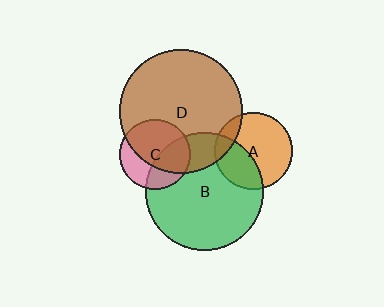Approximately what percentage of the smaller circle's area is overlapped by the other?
Approximately 15%.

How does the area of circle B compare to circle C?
Approximately 2.8 times.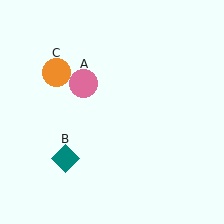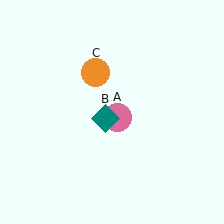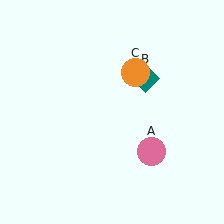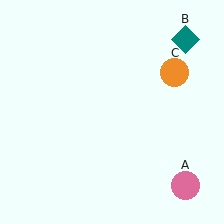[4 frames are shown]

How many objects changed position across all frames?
3 objects changed position: pink circle (object A), teal diamond (object B), orange circle (object C).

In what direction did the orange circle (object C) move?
The orange circle (object C) moved right.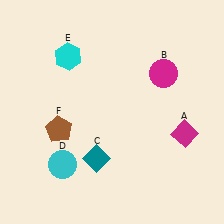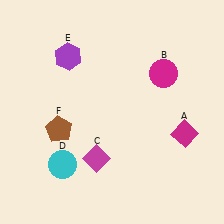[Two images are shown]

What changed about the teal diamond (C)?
In Image 1, C is teal. In Image 2, it changed to magenta.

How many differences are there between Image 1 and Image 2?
There are 2 differences between the two images.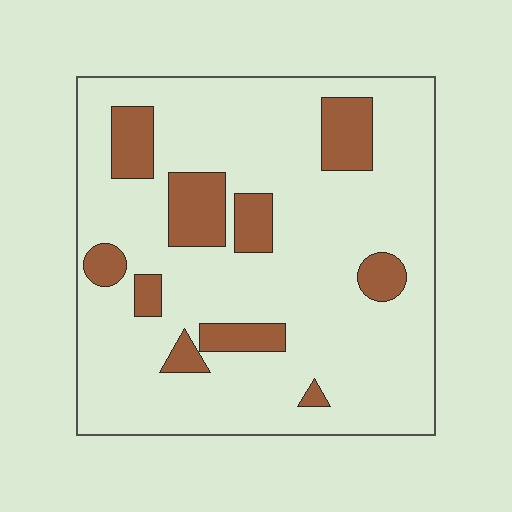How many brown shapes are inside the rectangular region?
10.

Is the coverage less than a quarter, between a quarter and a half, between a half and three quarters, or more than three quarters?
Less than a quarter.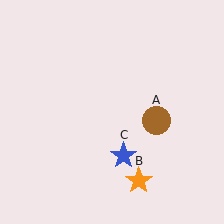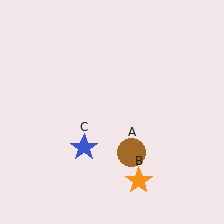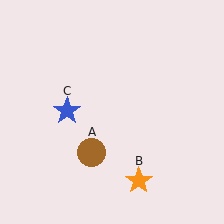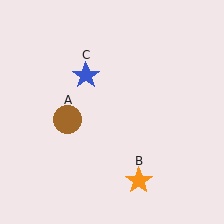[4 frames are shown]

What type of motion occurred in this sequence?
The brown circle (object A), blue star (object C) rotated clockwise around the center of the scene.